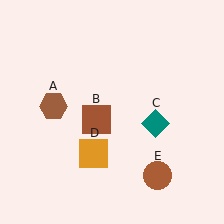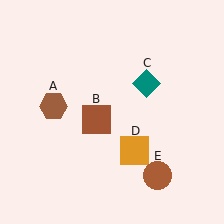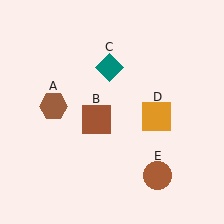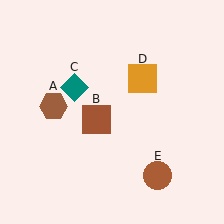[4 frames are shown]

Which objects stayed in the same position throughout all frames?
Brown hexagon (object A) and brown square (object B) and brown circle (object E) remained stationary.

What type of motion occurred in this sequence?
The teal diamond (object C), orange square (object D) rotated counterclockwise around the center of the scene.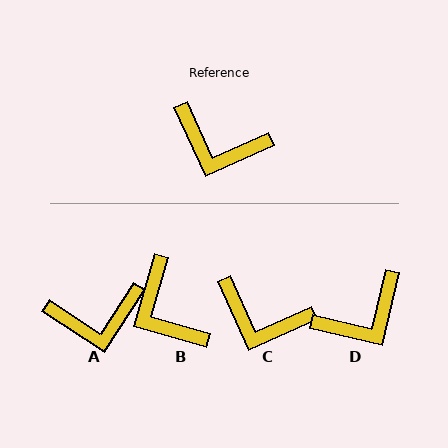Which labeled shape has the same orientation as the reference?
C.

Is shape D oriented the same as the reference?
No, it is off by about 53 degrees.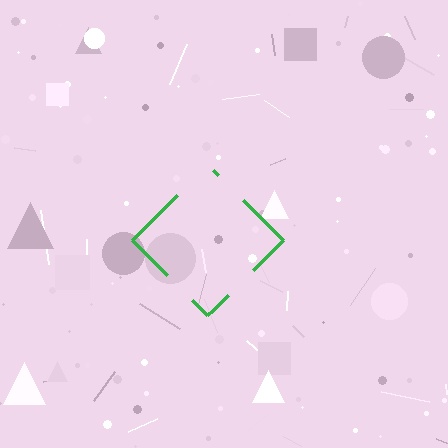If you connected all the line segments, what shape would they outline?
They would outline a diamond.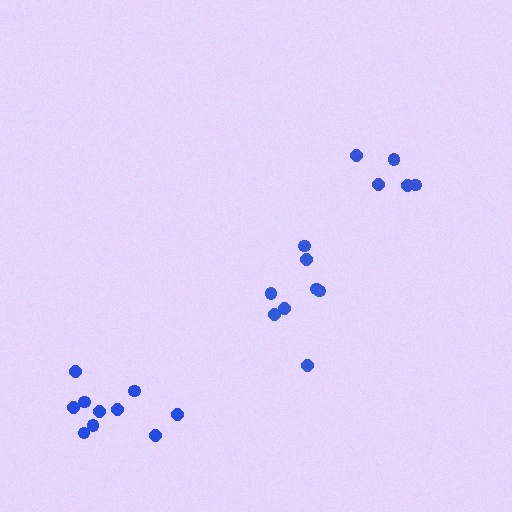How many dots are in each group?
Group 1: 8 dots, Group 2: 10 dots, Group 3: 5 dots (23 total).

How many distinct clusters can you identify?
There are 3 distinct clusters.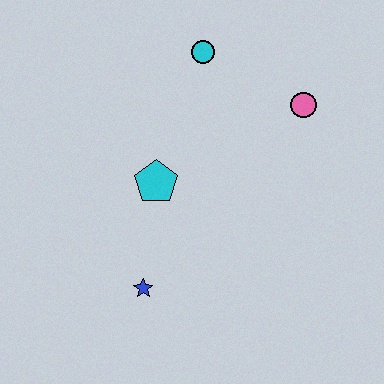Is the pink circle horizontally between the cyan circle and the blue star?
No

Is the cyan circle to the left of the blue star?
No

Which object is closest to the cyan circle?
The pink circle is closest to the cyan circle.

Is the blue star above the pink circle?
No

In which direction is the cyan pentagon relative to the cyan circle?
The cyan pentagon is below the cyan circle.